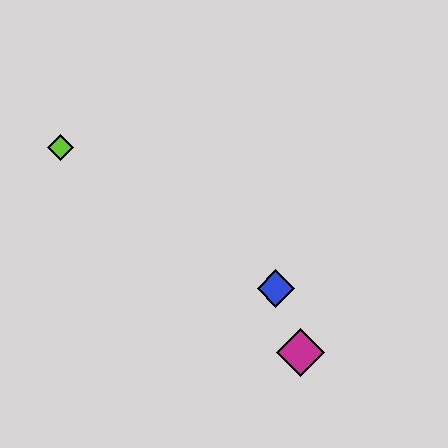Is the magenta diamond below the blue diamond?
Yes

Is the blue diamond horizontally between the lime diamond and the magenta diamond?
Yes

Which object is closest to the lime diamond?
The blue diamond is closest to the lime diamond.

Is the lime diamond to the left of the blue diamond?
Yes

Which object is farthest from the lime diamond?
The magenta diamond is farthest from the lime diamond.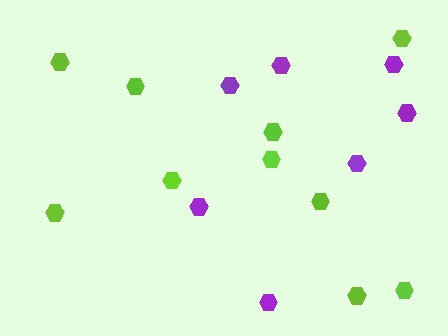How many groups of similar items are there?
There are 2 groups: one group of lime hexagons (10) and one group of purple hexagons (7).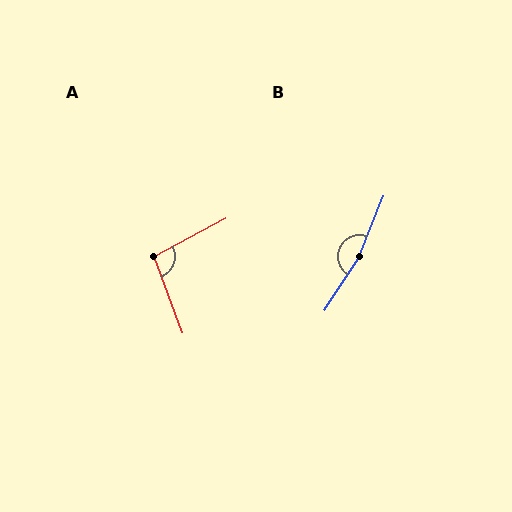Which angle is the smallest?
A, at approximately 98 degrees.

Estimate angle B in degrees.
Approximately 169 degrees.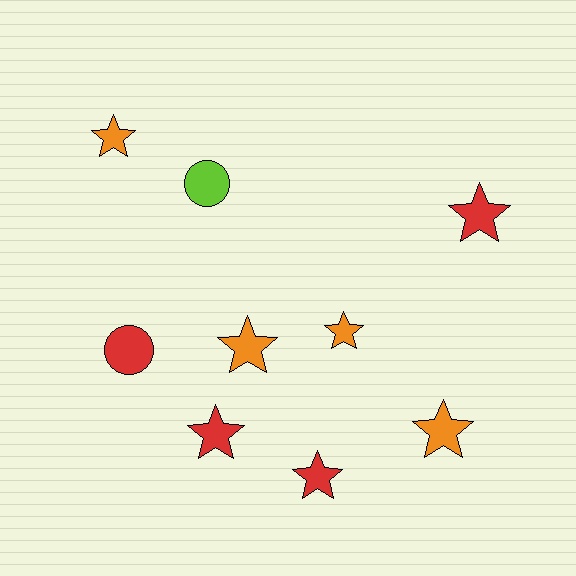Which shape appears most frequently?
Star, with 7 objects.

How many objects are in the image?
There are 9 objects.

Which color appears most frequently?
Red, with 4 objects.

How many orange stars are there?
There are 4 orange stars.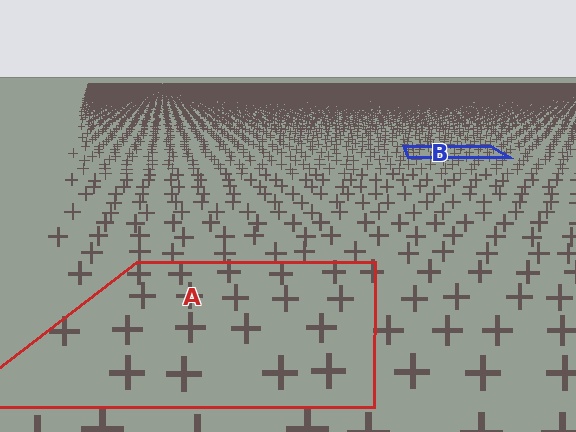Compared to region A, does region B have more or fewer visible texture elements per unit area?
Region B has more texture elements per unit area — they are packed more densely because it is farther away.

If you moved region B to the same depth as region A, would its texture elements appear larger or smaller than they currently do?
They would appear larger. At a closer depth, the same texture elements are projected at a bigger on-screen size.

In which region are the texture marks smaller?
The texture marks are smaller in region B, because it is farther away.